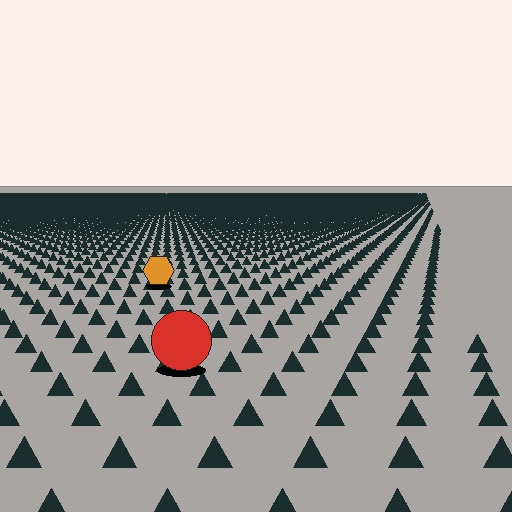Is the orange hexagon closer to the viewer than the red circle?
No. The red circle is closer — you can tell from the texture gradient: the ground texture is coarser near it.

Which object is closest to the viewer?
The red circle is closest. The texture marks near it are larger and more spread out.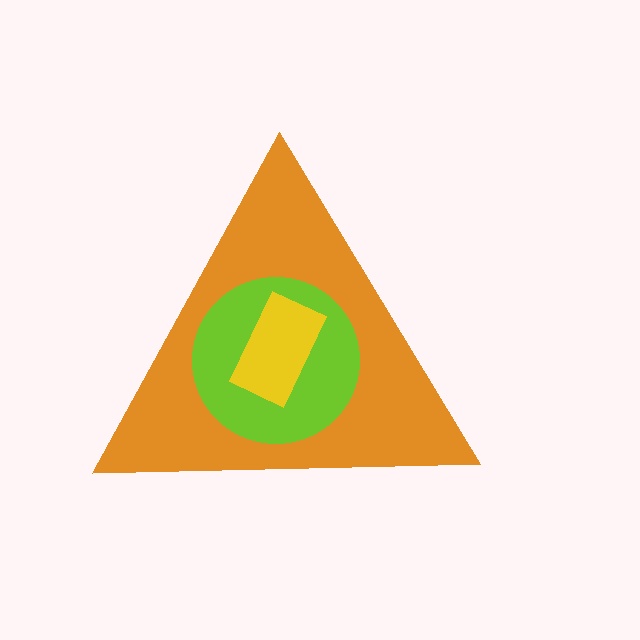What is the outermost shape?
The orange triangle.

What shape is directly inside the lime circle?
The yellow rectangle.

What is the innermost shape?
The yellow rectangle.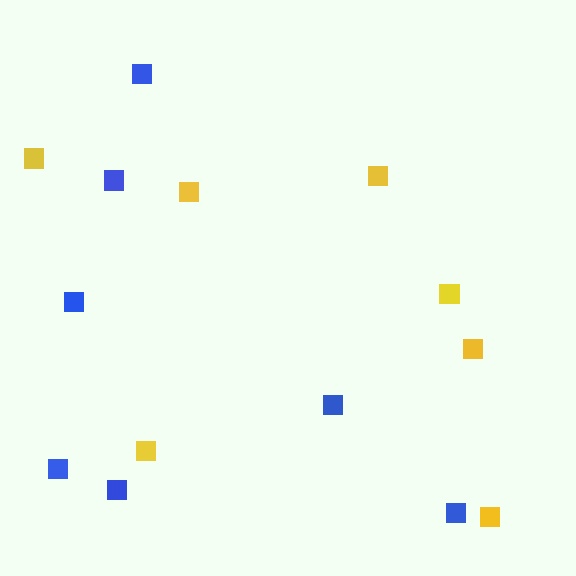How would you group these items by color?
There are 2 groups: one group of blue squares (7) and one group of yellow squares (7).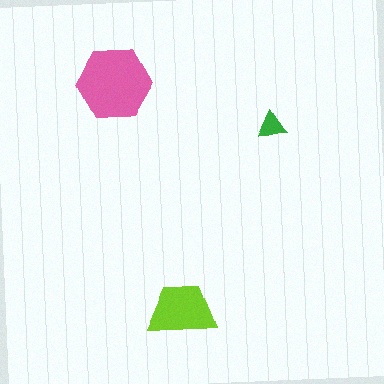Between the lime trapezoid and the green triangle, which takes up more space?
The lime trapezoid.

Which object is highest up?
The pink hexagon is topmost.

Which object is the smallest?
The green triangle.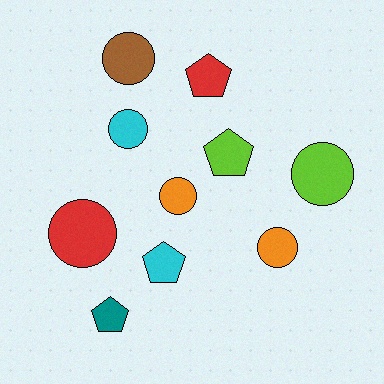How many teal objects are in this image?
There is 1 teal object.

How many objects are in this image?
There are 10 objects.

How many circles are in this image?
There are 6 circles.